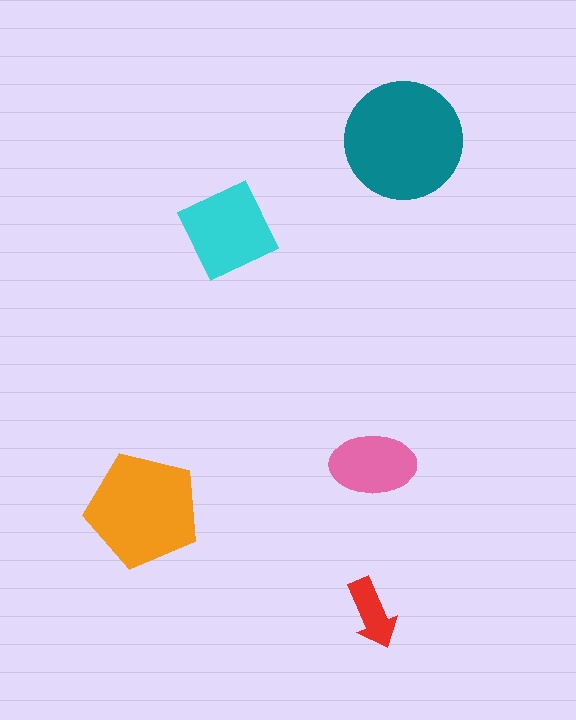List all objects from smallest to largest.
The red arrow, the pink ellipse, the cyan square, the orange pentagon, the teal circle.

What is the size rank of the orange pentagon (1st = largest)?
2nd.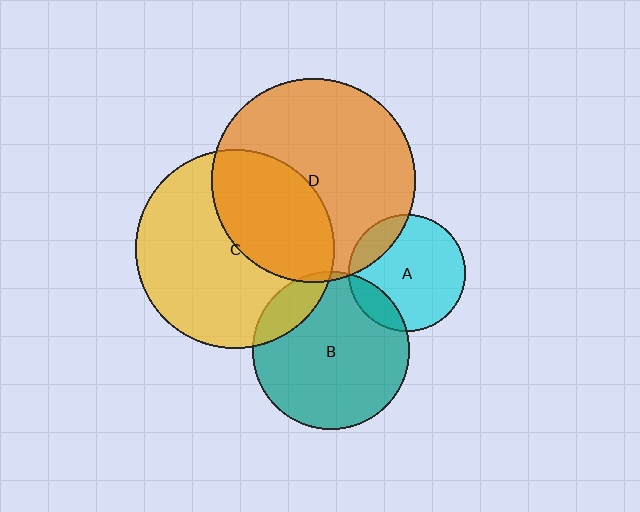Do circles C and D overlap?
Yes.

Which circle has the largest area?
Circle D (orange).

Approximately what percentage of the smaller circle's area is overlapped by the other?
Approximately 40%.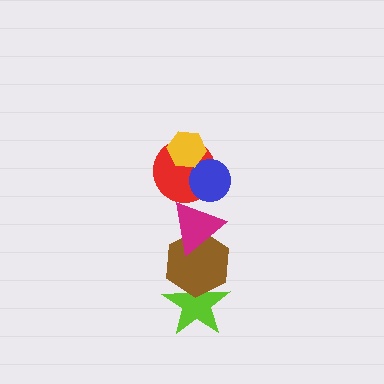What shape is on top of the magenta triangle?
The red circle is on top of the magenta triangle.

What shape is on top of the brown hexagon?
The magenta triangle is on top of the brown hexagon.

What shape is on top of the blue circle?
The yellow hexagon is on top of the blue circle.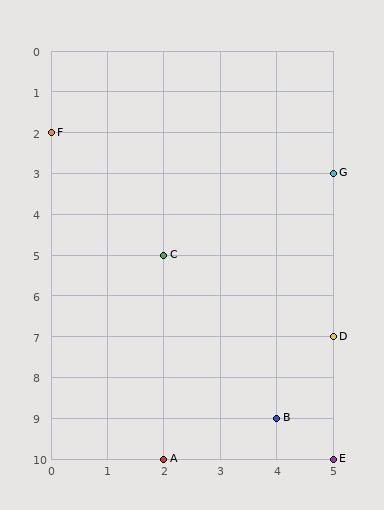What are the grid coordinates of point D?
Point D is at grid coordinates (5, 7).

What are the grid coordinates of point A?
Point A is at grid coordinates (2, 10).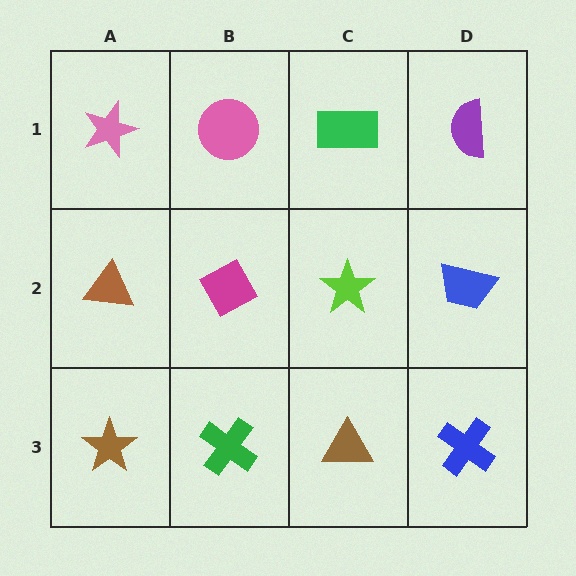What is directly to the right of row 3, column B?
A brown triangle.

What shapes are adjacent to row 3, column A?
A brown triangle (row 2, column A), a green cross (row 3, column B).